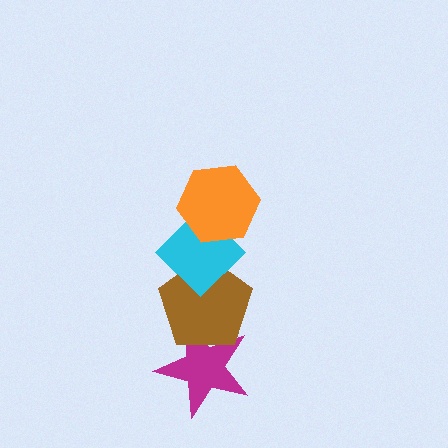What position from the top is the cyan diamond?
The cyan diamond is 2nd from the top.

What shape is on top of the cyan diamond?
The orange hexagon is on top of the cyan diamond.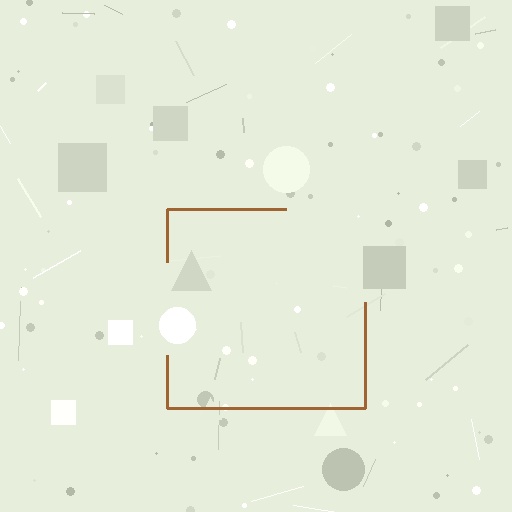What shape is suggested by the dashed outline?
The dashed outline suggests a square.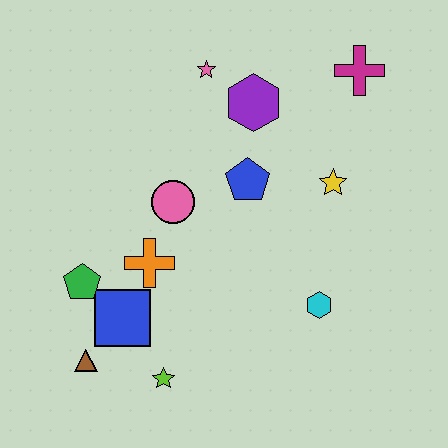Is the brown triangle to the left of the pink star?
Yes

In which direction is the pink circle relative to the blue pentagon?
The pink circle is to the left of the blue pentagon.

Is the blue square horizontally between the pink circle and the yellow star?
No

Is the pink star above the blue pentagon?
Yes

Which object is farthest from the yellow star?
The brown triangle is farthest from the yellow star.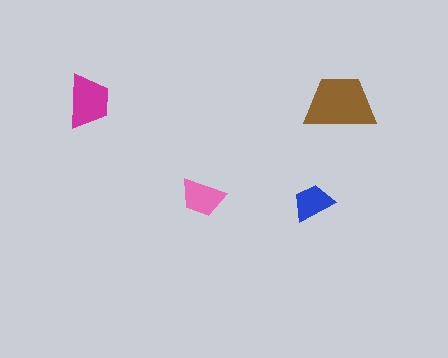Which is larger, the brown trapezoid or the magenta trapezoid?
The brown one.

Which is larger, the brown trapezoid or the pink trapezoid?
The brown one.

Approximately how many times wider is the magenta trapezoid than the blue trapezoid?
About 1.5 times wider.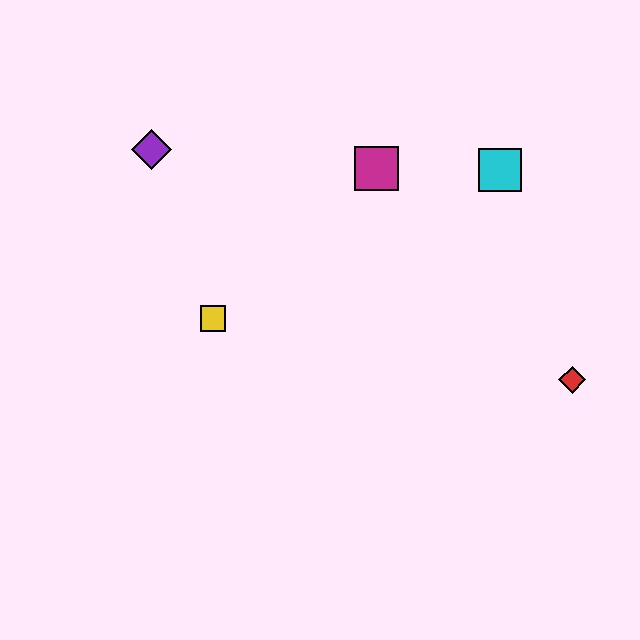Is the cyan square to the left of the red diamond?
Yes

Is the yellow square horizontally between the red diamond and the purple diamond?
Yes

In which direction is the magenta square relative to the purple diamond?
The magenta square is to the right of the purple diamond.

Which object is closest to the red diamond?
The cyan square is closest to the red diamond.